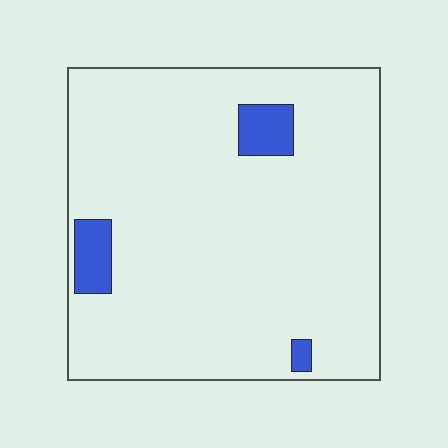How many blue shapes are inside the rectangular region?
3.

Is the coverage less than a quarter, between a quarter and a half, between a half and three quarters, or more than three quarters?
Less than a quarter.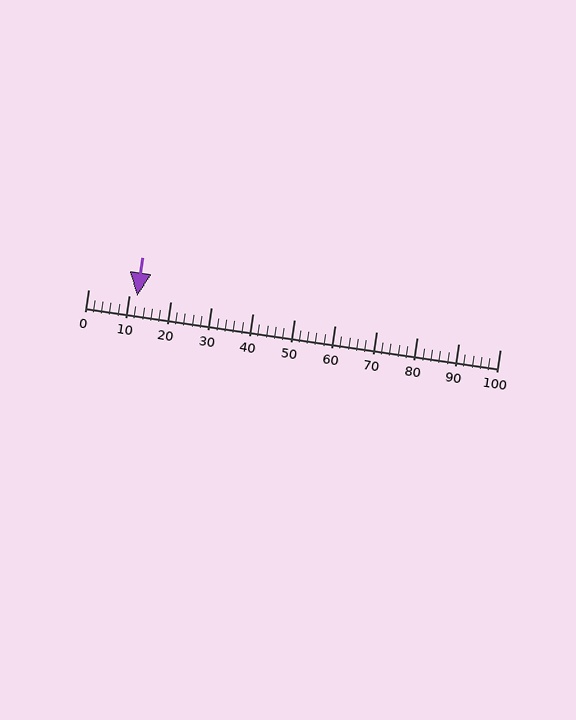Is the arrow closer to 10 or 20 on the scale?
The arrow is closer to 10.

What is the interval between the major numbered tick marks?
The major tick marks are spaced 10 units apart.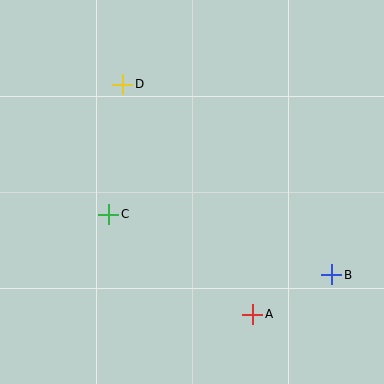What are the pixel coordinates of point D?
Point D is at (123, 84).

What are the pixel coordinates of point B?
Point B is at (332, 275).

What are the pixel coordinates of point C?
Point C is at (109, 214).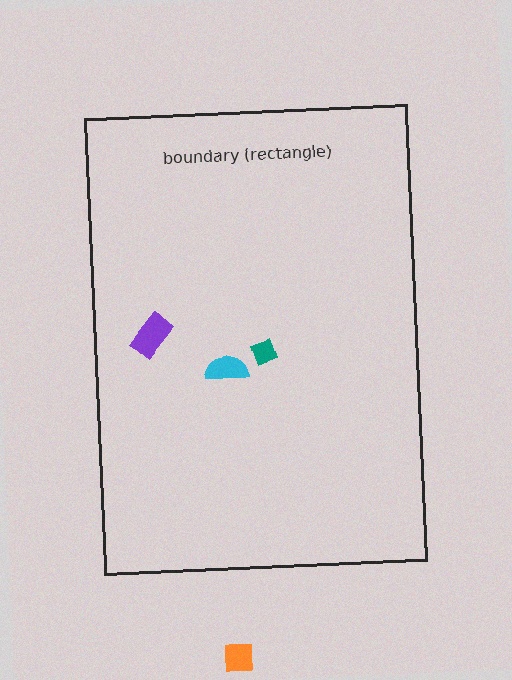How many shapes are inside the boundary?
3 inside, 1 outside.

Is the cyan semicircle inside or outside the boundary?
Inside.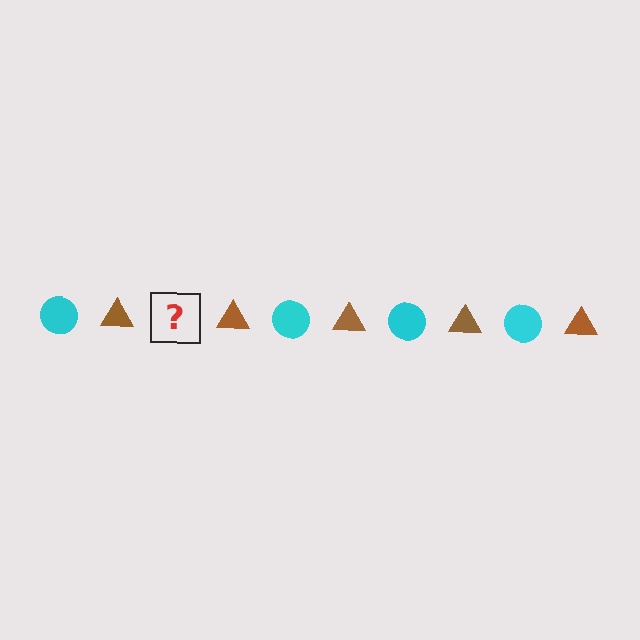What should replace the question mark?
The question mark should be replaced with a cyan circle.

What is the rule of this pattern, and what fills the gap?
The rule is that the pattern alternates between cyan circle and brown triangle. The gap should be filled with a cyan circle.